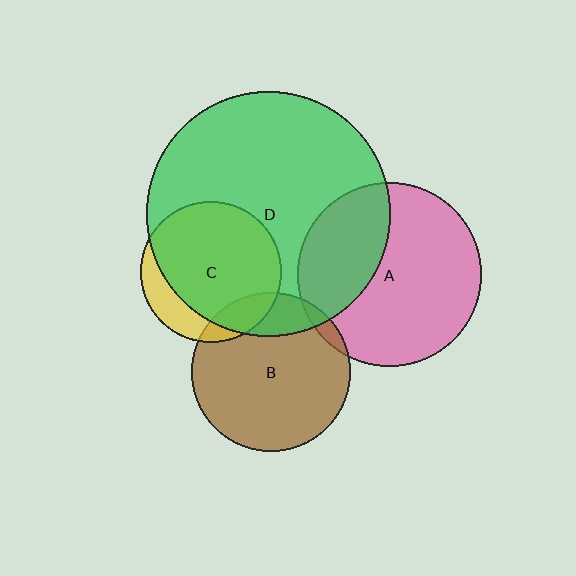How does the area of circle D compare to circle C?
Approximately 3.0 times.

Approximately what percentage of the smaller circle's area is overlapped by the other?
Approximately 80%.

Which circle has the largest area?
Circle D (green).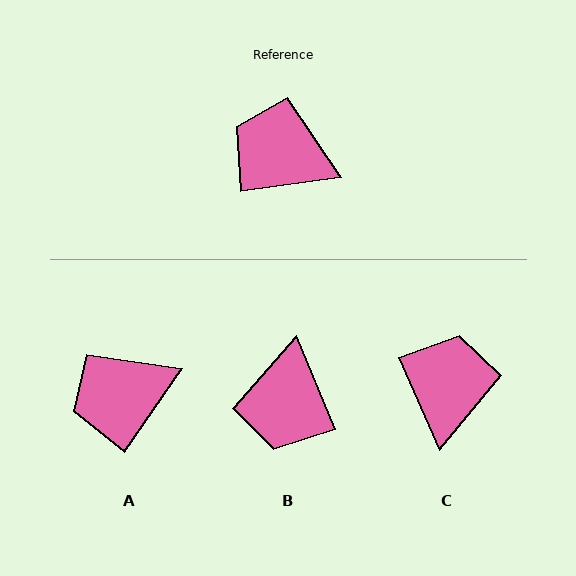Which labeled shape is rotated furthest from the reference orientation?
B, about 105 degrees away.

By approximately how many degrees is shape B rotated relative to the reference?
Approximately 105 degrees counter-clockwise.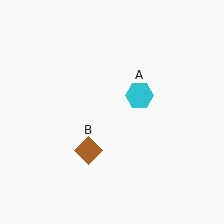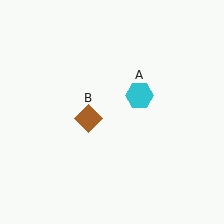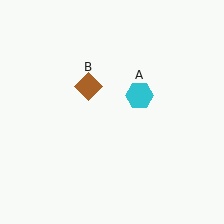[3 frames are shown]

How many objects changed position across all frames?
1 object changed position: brown diamond (object B).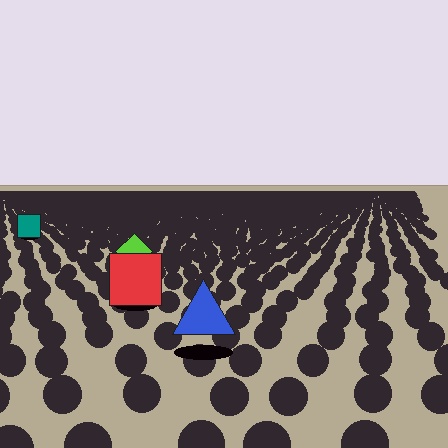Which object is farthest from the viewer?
The teal square is farthest from the viewer. It appears smaller and the ground texture around it is denser.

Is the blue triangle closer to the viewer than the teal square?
Yes. The blue triangle is closer — you can tell from the texture gradient: the ground texture is coarser near it.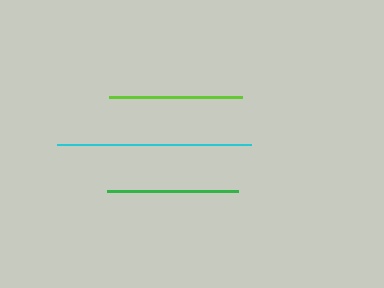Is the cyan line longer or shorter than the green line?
The cyan line is longer than the green line.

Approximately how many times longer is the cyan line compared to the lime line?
The cyan line is approximately 1.5 times the length of the lime line.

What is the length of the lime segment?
The lime segment is approximately 133 pixels long.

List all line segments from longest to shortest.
From longest to shortest: cyan, lime, green.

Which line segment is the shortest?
The green line is the shortest at approximately 131 pixels.